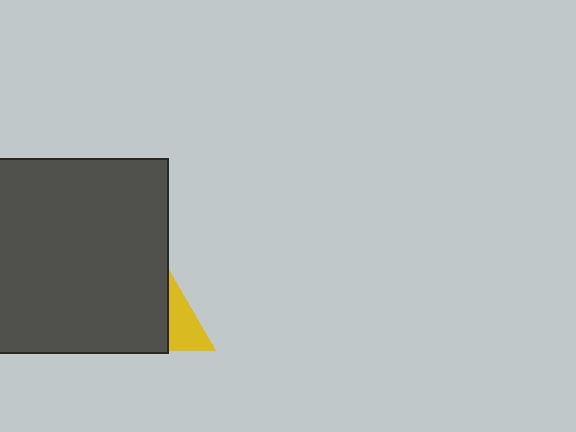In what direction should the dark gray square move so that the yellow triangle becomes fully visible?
The dark gray square should move left. That is the shortest direction to clear the overlap and leave the yellow triangle fully visible.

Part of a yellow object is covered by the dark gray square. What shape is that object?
It is a triangle.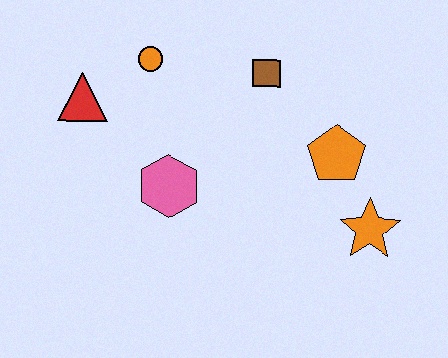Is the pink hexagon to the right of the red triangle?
Yes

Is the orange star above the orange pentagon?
No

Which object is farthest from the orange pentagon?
The red triangle is farthest from the orange pentagon.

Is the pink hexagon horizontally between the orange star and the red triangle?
Yes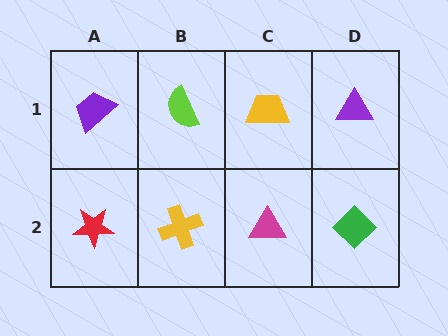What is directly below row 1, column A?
A red star.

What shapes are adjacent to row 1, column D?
A green diamond (row 2, column D), a yellow trapezoid (row 1, column C).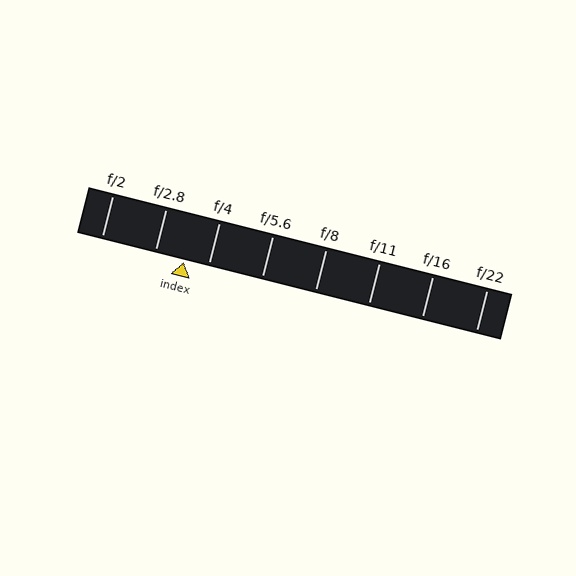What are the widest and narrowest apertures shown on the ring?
The widest aperture shown is f/2 and the narrowest is f/22.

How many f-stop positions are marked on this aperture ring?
There are 8 f-stop positions marked.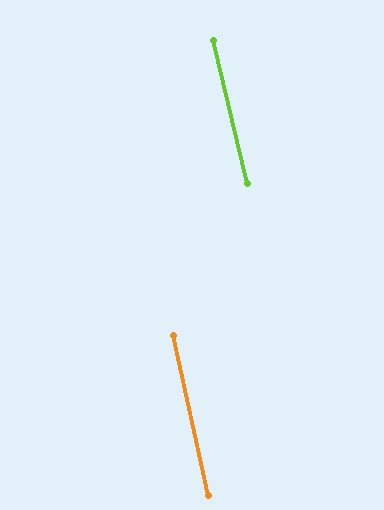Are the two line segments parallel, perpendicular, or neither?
Parallel — their directions differ by only 0.8°.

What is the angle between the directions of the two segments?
Approximately 1 degree.